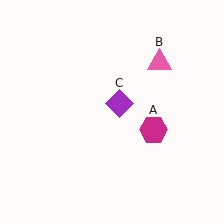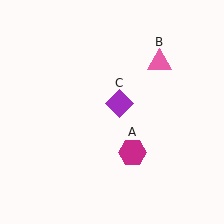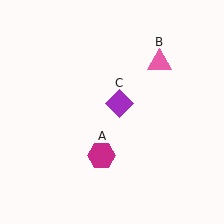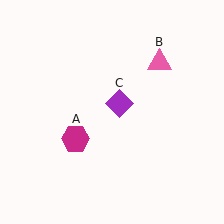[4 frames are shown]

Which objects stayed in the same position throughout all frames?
Pink triangle (object B) and purple diamond (object C) remained stationary.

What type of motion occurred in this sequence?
The magenta hexagon (object A) rotated clockwise around the center of the scene.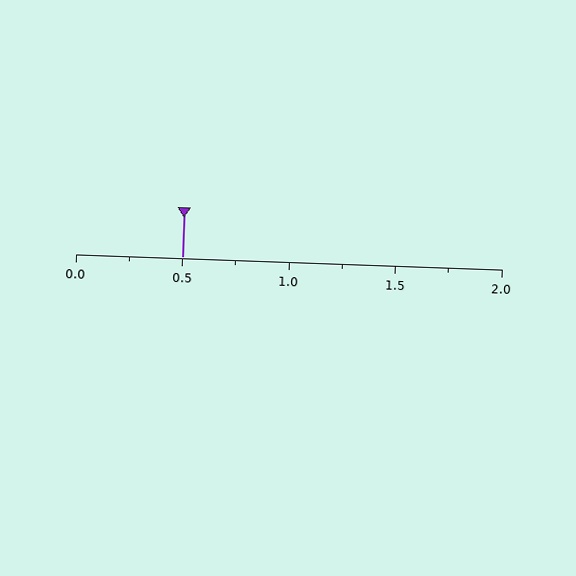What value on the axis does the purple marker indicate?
The marker indicates approximately 0.5.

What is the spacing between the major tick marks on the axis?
The major ticks are spaced 0.5 apart.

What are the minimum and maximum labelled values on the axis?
The axis runs from 0.0 to 2.0.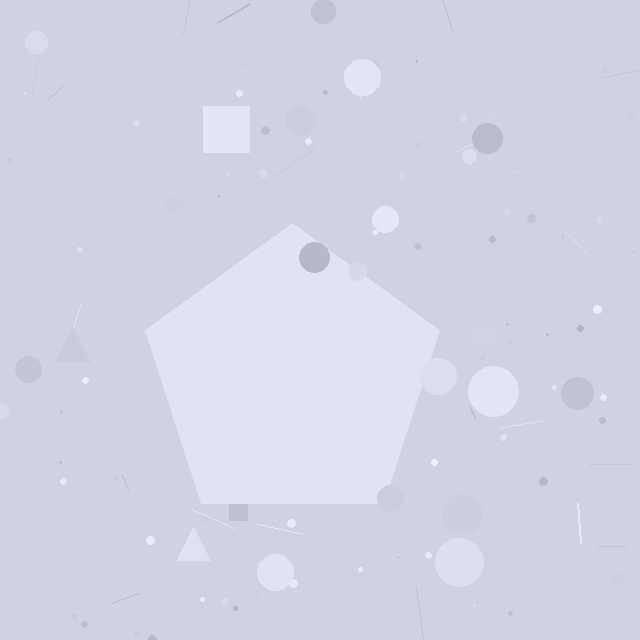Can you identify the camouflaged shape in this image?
The camouflaged shape is a pentagon.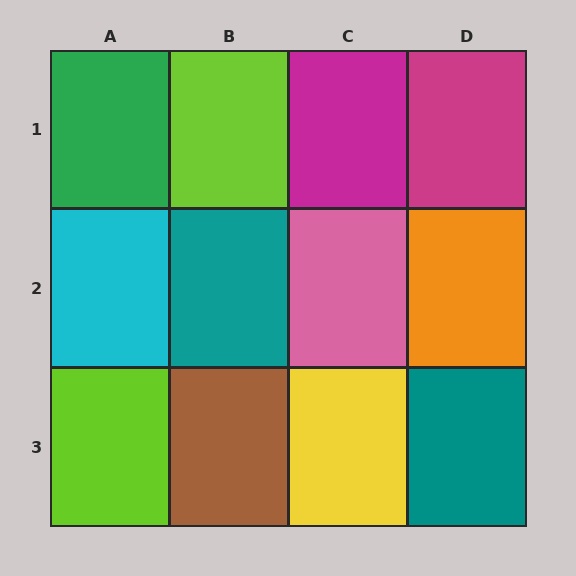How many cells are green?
1 cell is green.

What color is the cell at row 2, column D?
Orange.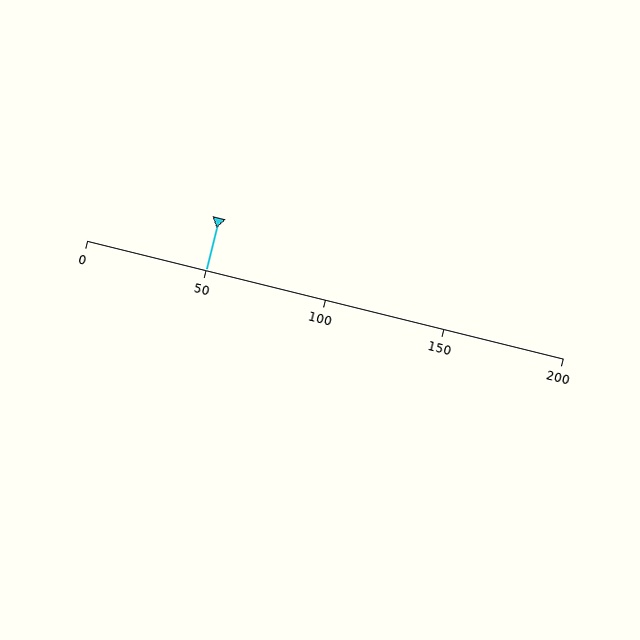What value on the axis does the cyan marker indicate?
The marker indicates approximately 50.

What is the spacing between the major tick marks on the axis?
The major ticks are spaced 50 apart.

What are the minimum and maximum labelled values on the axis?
The axis runs from 0 to 200.